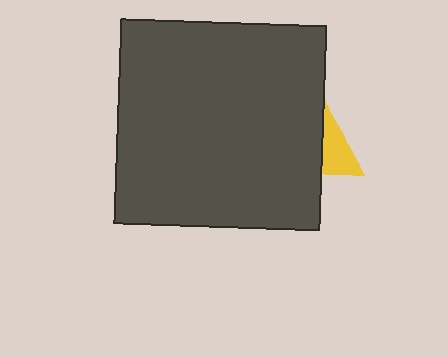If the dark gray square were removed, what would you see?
You would see the complete yellow triangle.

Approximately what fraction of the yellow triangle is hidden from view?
Roughly 63% of the yellow triangle is hidden behind the dark gray square.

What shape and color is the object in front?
The object in front is a dark gray square.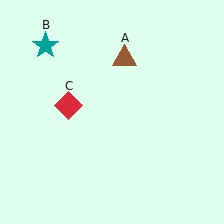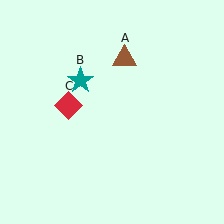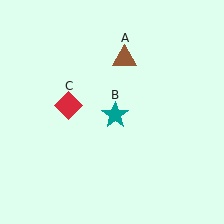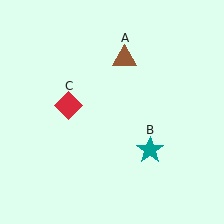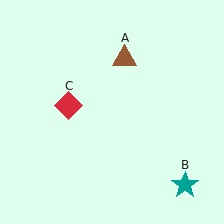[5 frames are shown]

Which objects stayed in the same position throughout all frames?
Brown triangle (object A) and red diamond (object C) remained stationary.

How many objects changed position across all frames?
1 object changed position: teal star (object B).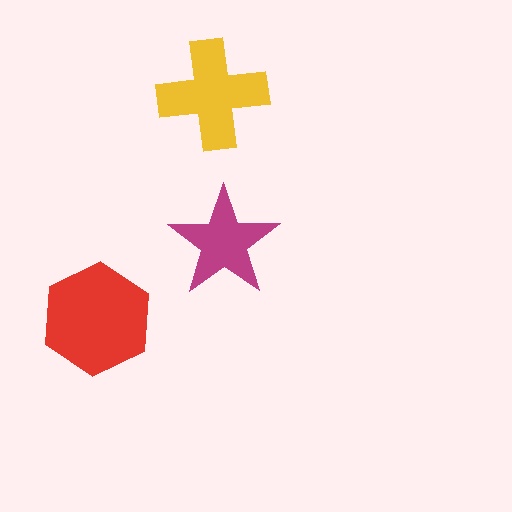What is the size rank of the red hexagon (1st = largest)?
1st.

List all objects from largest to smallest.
The red hexagon, the yellow cross, the magenta star.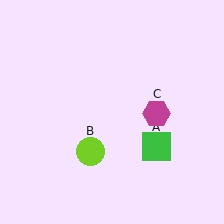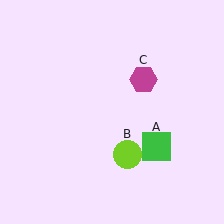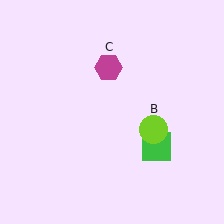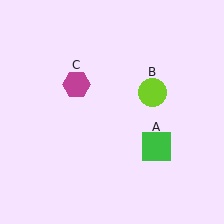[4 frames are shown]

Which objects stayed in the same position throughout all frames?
Green square (object A) remained stationary.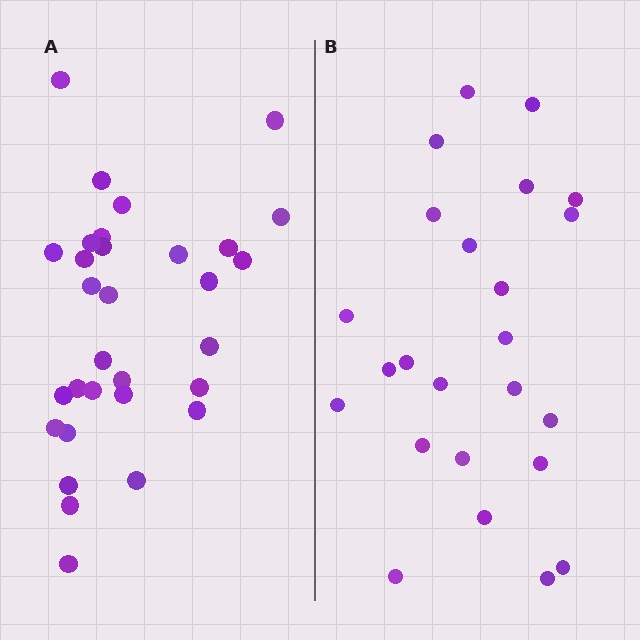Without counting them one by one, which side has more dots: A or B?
Region A (the left region) has more dots.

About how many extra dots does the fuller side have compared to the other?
Region A has roughly 8 or so more dots than region B.